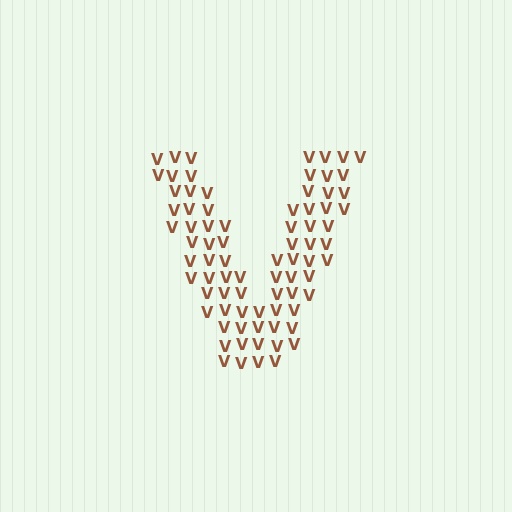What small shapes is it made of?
It is made of small letter V's.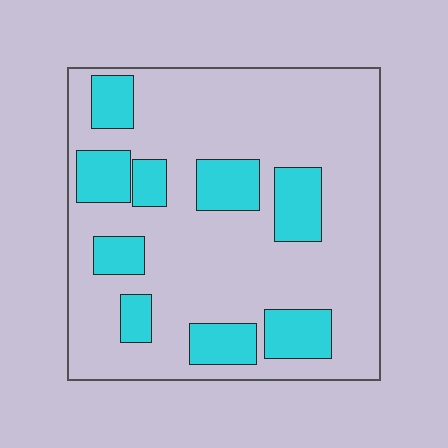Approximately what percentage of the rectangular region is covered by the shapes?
Approximately 25%.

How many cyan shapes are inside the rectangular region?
9.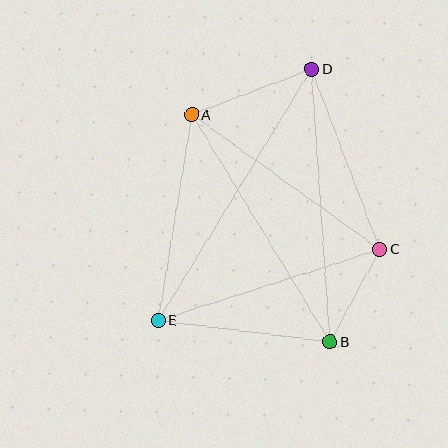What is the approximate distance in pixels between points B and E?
The distance between B and E is approximately 173 pixels.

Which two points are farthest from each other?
Points D and E are farthest from each other.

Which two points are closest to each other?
Points B and C are closest to each other.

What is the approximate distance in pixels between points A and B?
The distance between A and B is approximately 266 pixels.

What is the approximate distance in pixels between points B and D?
The distance between B and D is approximately 273 pixels.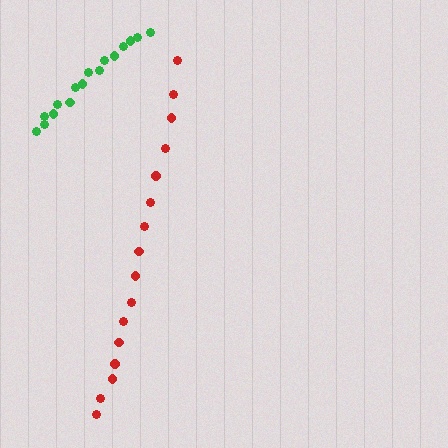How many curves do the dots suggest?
There are 2 distinct paths.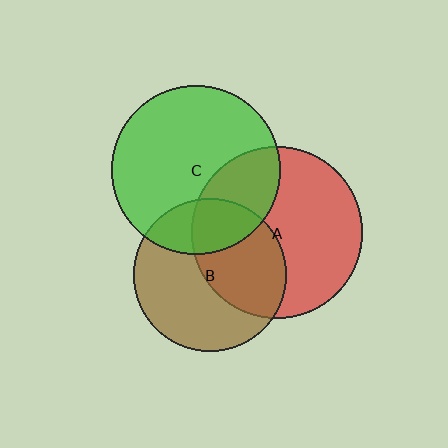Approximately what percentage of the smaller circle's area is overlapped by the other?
Approximately 25%.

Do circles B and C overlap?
Yes.